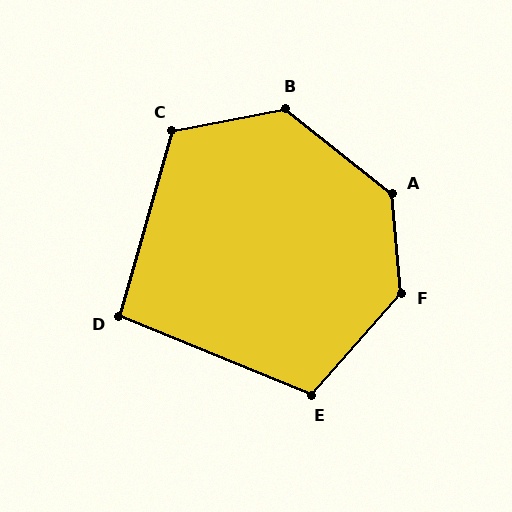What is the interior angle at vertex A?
Approximately 133 degrees (obtuse).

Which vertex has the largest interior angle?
F, at approximately 134 degrees.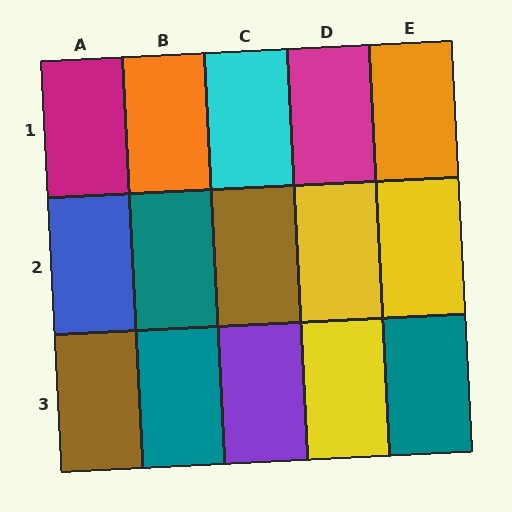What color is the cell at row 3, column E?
Teal.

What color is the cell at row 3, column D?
Yellow.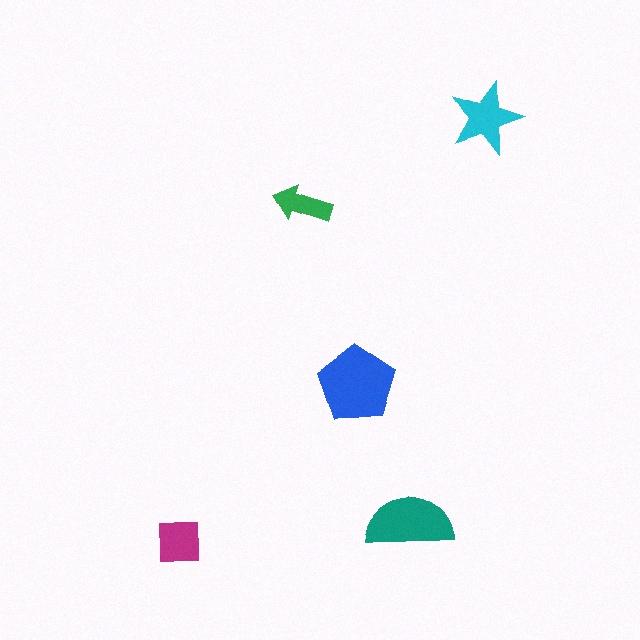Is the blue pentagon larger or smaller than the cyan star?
Larger.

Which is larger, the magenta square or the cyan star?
The cyan star.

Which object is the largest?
The blue pentagon.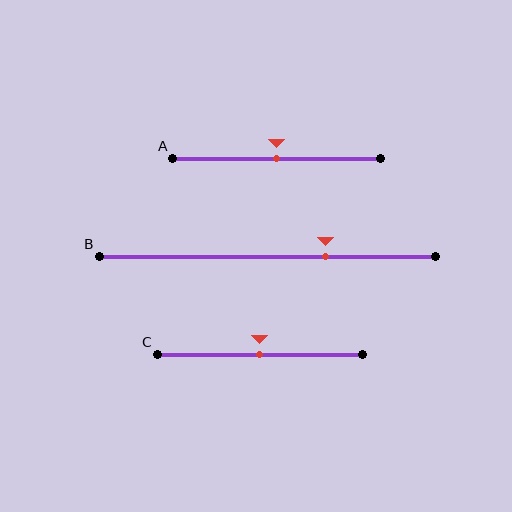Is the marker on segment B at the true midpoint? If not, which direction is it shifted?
No, the marker on segment B is shifted to the right by about 17% of the segment length.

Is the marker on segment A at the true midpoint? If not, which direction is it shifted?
Yes, the marker on segment A is at the true midpoint.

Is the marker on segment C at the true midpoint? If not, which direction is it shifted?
Yes, the marker on segment C is at the true midpoint.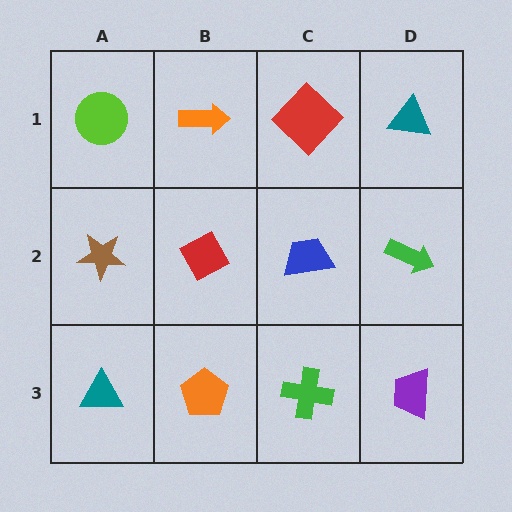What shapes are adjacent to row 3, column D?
A green arrow (row 2, column D), a green cross (row 3, column C).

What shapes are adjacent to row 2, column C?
A red diamond (row 1, column C), a green cross (row 3, column C), a red diamond (row 2, column B), a green arrow (row 2, column D).